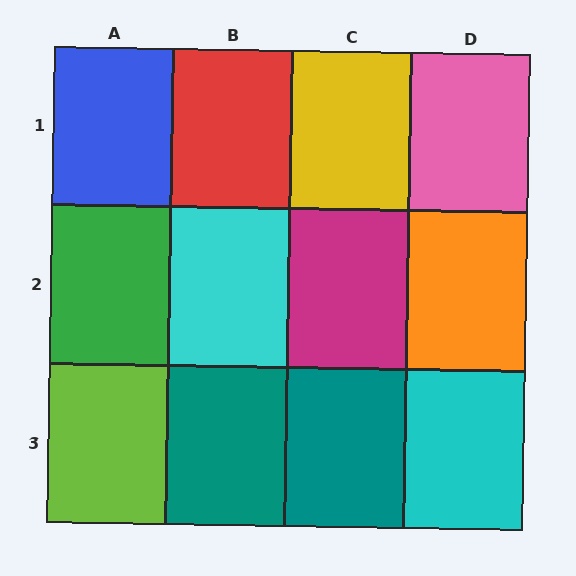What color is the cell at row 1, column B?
Red.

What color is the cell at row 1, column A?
Blue.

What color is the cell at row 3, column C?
Teal.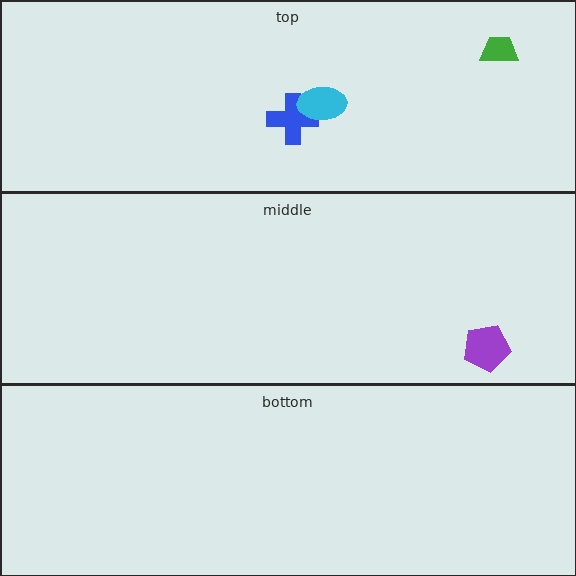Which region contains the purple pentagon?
The middle region.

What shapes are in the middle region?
The purple pentagon.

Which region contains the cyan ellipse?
The top region.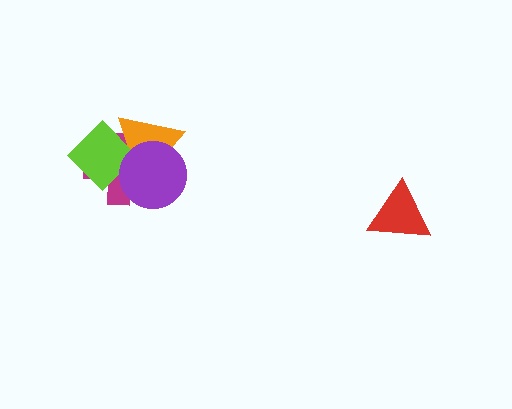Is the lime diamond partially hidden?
Yes, it is partially covered by another shape.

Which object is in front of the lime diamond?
The purple circle is in front of the lime diamond.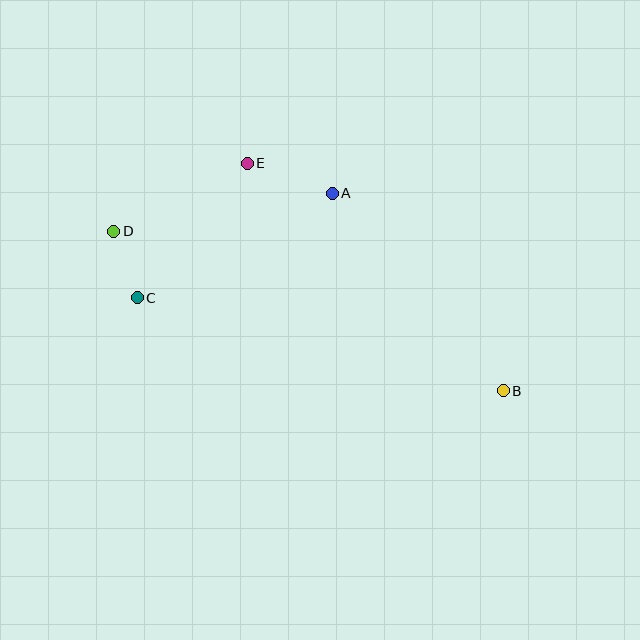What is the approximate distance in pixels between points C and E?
The distance between C and E is approximately 174 pixels.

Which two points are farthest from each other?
Points B and D are farthest from each other.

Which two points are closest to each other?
Points C and D are closest to each other.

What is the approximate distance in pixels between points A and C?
The distance between A and C is approximately 221 pixels.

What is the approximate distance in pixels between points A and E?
The distance between A and E is approximately 90 pixels.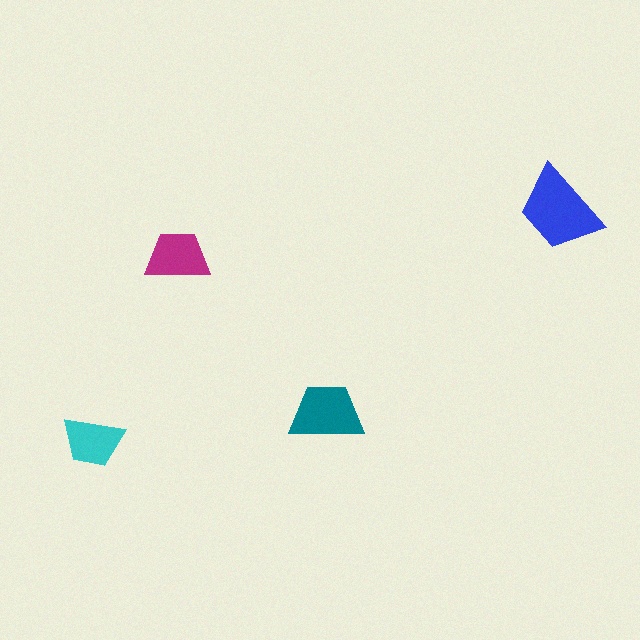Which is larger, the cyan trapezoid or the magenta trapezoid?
The magenta one.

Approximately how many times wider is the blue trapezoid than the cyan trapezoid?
About 1.5 times wider.